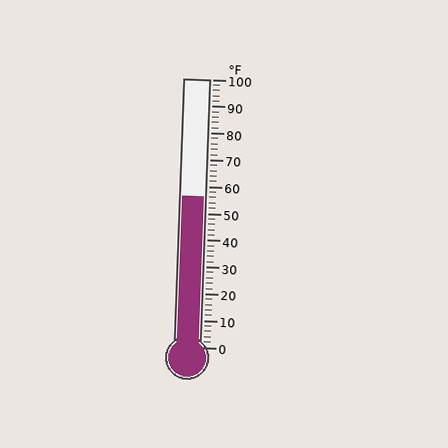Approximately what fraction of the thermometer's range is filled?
The thermometer is filled to approximately 55% of its range.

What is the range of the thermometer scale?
The thermometer scale ranges from 0°F to 100°F.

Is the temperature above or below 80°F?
The temperature is below 80°F.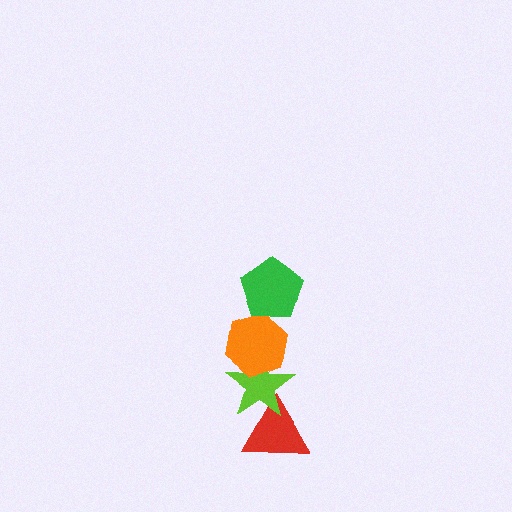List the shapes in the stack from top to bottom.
From top to bottom: the green pentagon, the orange hexagon, the lime star, the red triangle.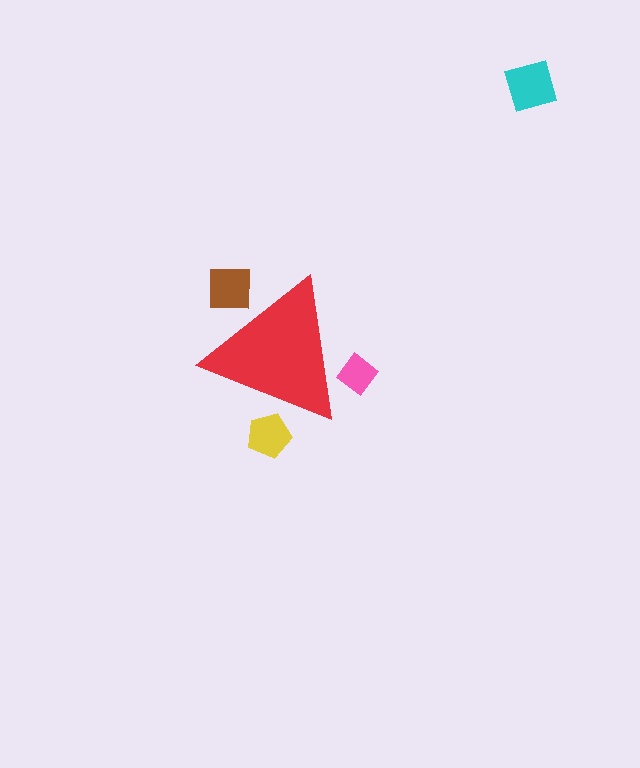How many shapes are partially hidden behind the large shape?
3 shapes are partially hidden.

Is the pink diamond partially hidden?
Yes, the pink diamond is partially hidden behind the red triangle.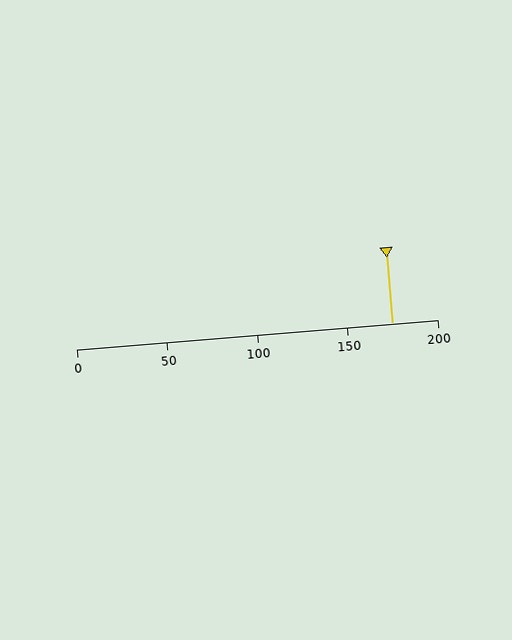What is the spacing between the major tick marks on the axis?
The major ticks are spaced 50 apart.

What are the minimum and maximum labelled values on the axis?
The axis runs from 0 to 200.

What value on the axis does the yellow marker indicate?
The marker indicates approximately 175.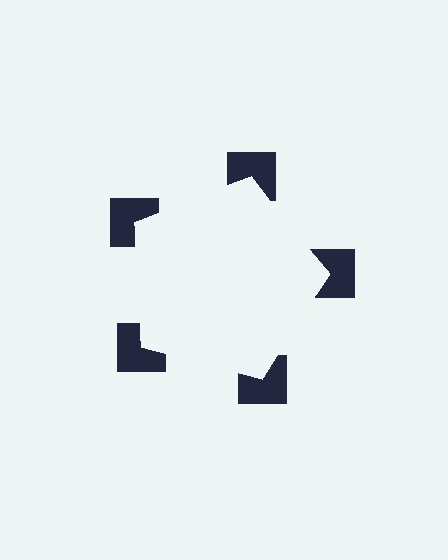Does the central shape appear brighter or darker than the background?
It typically appears slightly brighter than the background, even though no actual brightness change is drawn.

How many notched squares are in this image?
There are 5 — one at each vertex of the illusory pentagon.